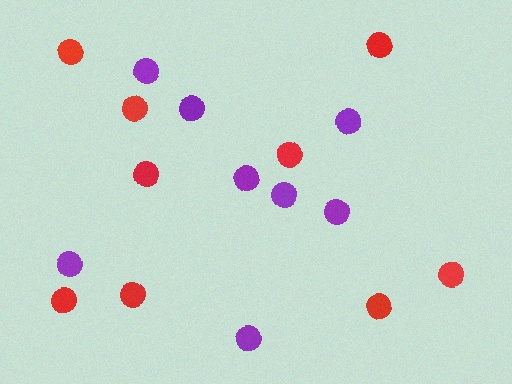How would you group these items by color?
There are 2 groups: one group of red circles (9) and one group of purple circles (8).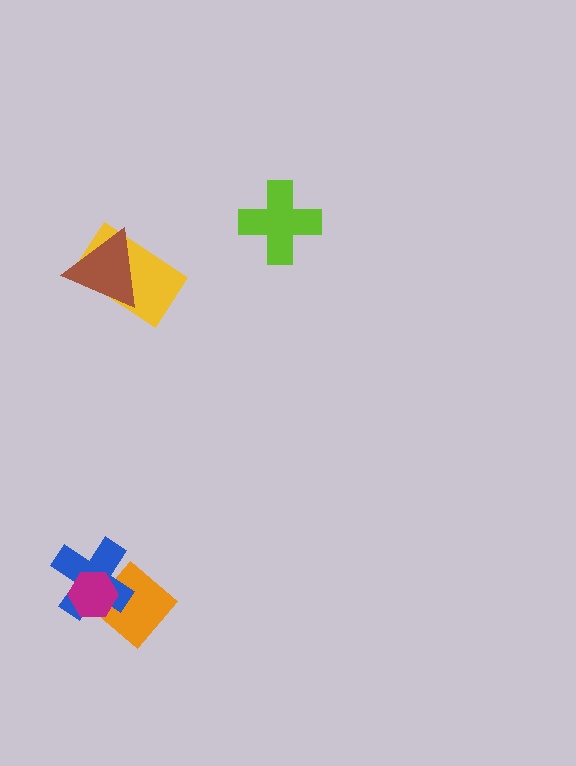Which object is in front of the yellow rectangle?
The brown triangle is in front of the yellow rectangle.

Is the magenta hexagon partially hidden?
No, no other shape covers it.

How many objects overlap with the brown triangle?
1 object overlaps with the brown triangle.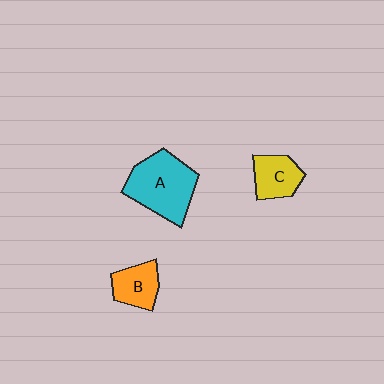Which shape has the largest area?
Shape A (cyan).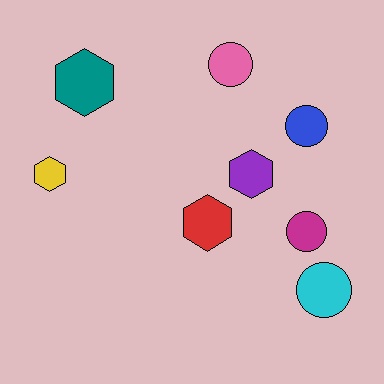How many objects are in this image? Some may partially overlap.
There are 8 objects.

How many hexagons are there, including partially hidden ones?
There are 4 hexagons.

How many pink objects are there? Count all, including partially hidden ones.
There is 1 pink object.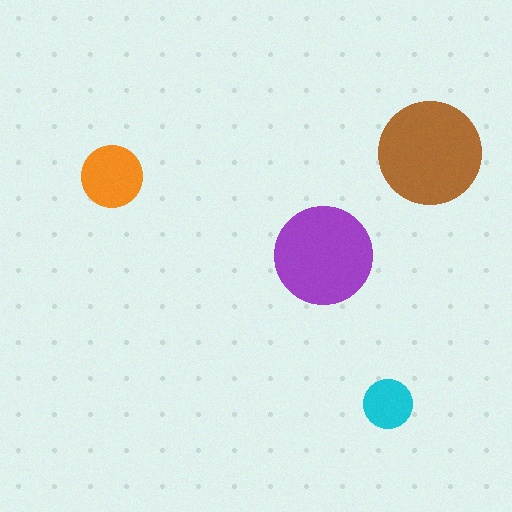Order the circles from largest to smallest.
the brown one, the purple one, the orange one, the cyan one.